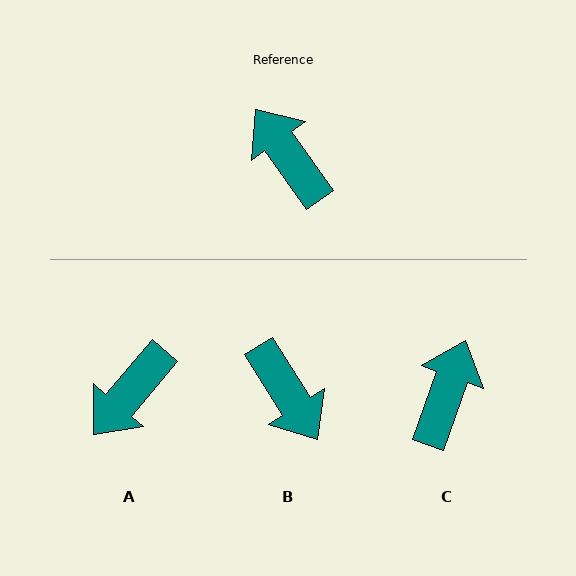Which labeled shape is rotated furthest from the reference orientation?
B, about 177 degrees away.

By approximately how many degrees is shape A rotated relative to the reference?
Approximately 104 degrees counter-clockwise.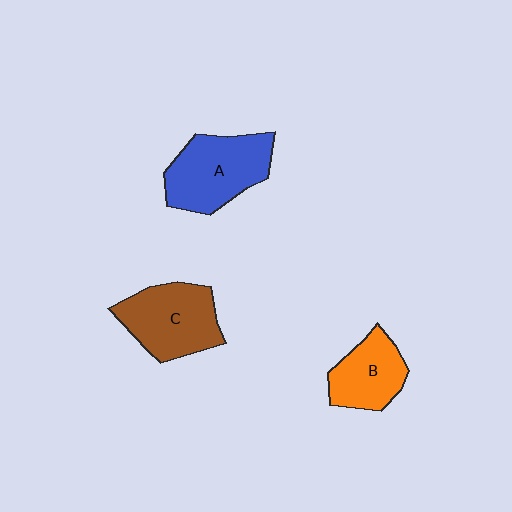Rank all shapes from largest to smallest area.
From largest to smallest: A (blue), C (brown), B (orange).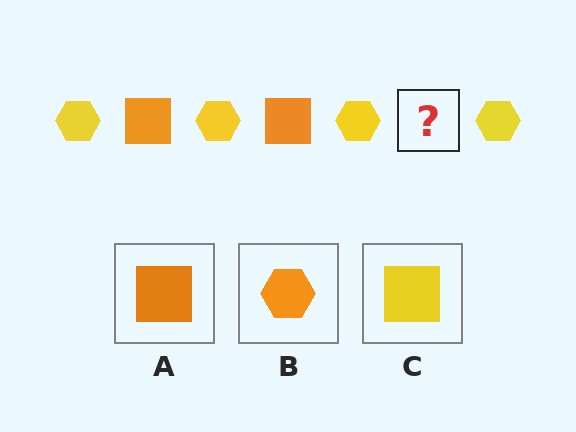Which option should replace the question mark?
Option A.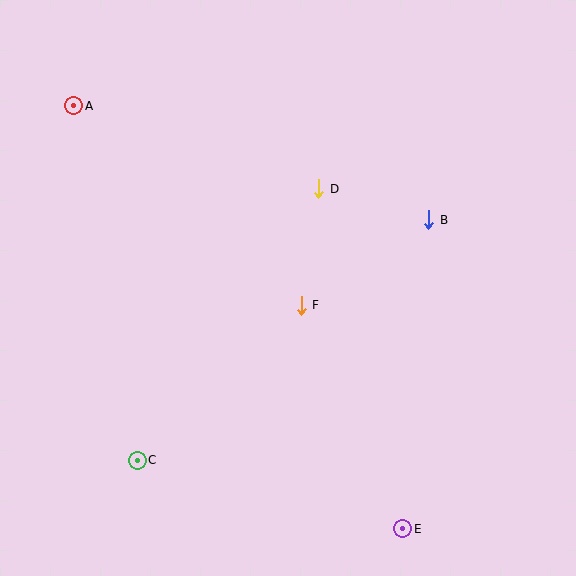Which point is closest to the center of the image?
Point F at (301, 305) is closest to the center.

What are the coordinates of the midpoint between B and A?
The midpoint between B and A is at (251, 163).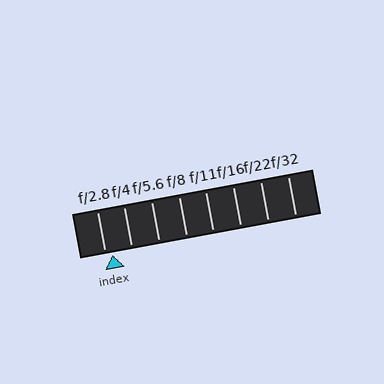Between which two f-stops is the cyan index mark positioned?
The index mark is between f/2.8 and f/4.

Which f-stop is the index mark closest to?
The index mark is closest to f/2.8.